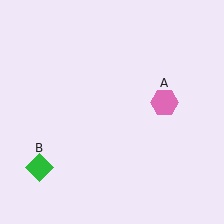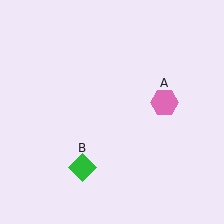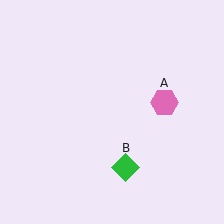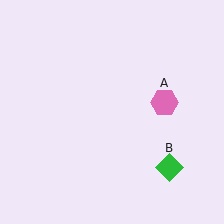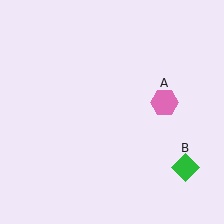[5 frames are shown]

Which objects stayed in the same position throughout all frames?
Pink hexagon (object A) remained stationary.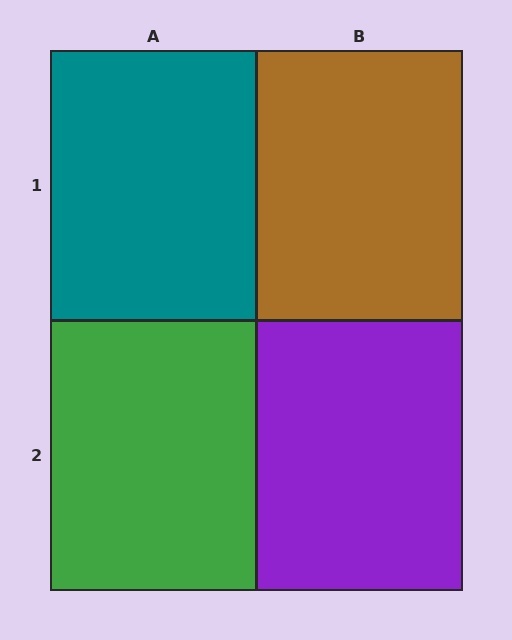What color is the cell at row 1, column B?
Brown.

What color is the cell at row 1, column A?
Teal.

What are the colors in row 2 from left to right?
Green, purple.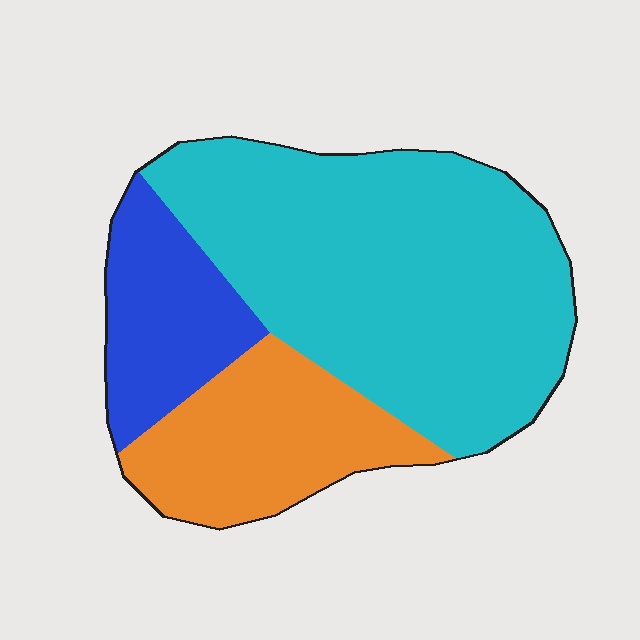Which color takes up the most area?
Cyan, at roughly 60%.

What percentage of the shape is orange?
Orange covers roughly 25% of the shape.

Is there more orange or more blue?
Orange.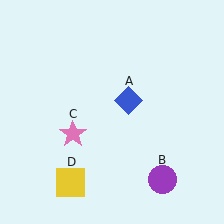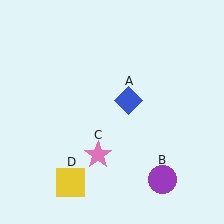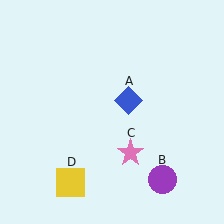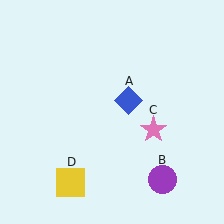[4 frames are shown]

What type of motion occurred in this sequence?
The pink star (object C) rotated counterclockwise around the center of the scene.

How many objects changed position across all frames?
1 object changed position: pink star (object C).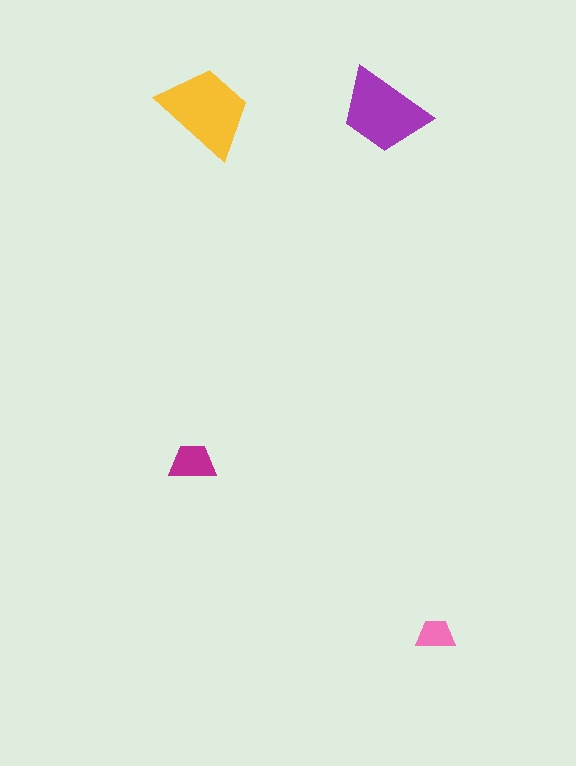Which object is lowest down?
The pink trapezoid is bottommost.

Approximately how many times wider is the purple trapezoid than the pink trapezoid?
About 2.5 times wider.